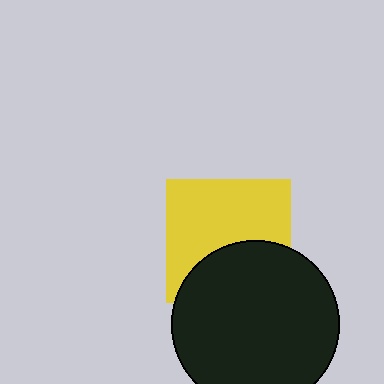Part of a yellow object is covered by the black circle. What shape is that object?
It is a square.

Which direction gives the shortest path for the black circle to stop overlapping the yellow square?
Moving down gives the shortest separation.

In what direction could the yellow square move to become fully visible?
The yellow square could move up. That would shift it out from behind the black circle entirely.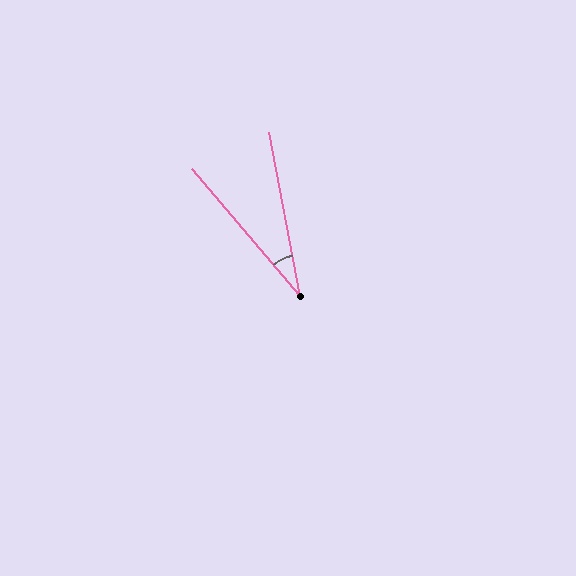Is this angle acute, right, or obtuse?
It is acute.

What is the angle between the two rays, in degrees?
Approximately 30 degrees.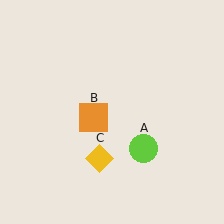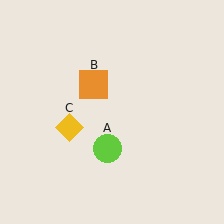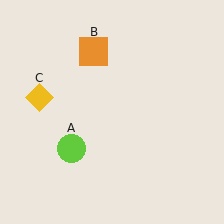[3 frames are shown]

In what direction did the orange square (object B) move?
The orange square (object B) moved up.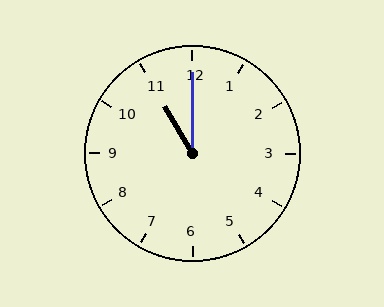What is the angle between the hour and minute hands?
Approximately 30 degrees.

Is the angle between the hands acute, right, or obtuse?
It is acute.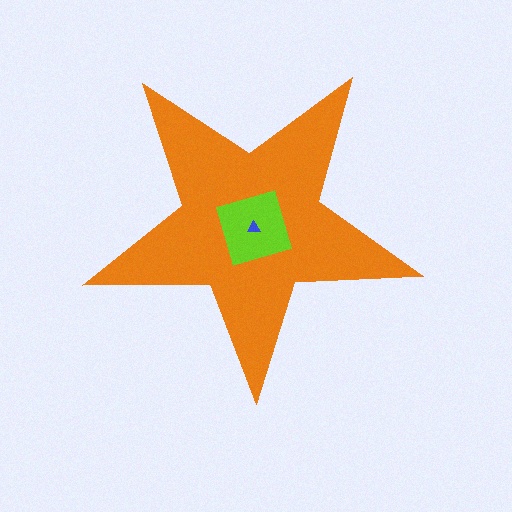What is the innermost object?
The blue triangle.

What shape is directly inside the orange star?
The lime square.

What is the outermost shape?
The orange star.